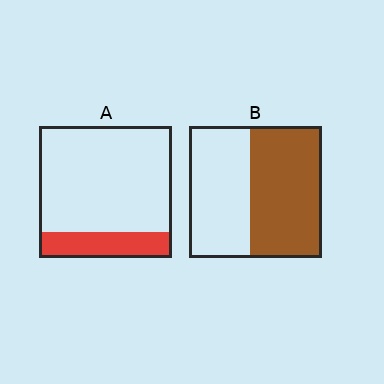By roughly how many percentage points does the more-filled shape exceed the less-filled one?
By roughly 35 percentage points (B over A).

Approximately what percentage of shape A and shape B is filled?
A is approximately 20% and B is approximately 55%.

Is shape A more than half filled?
No.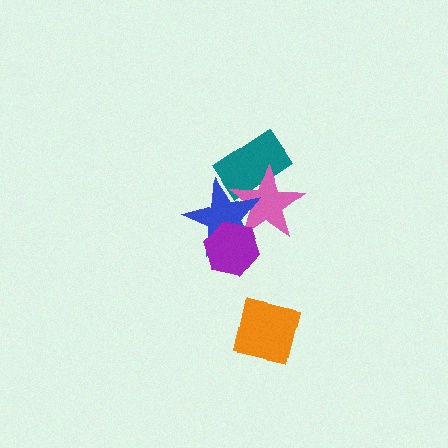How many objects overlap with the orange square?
0 objects overlap with the orange square.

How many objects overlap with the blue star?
3 objects overlap with the blue star.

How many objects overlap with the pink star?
3 objects overlap with the pink star.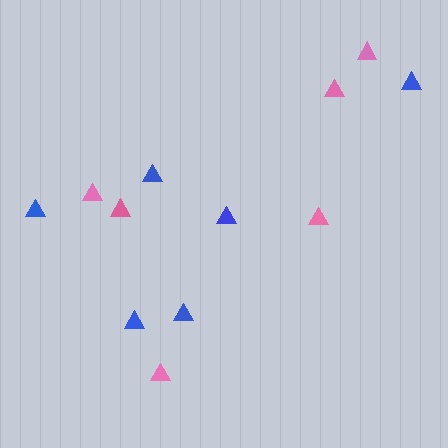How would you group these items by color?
There are 2 groups: one group of pink triangles (6) and one group of blue triangles (6).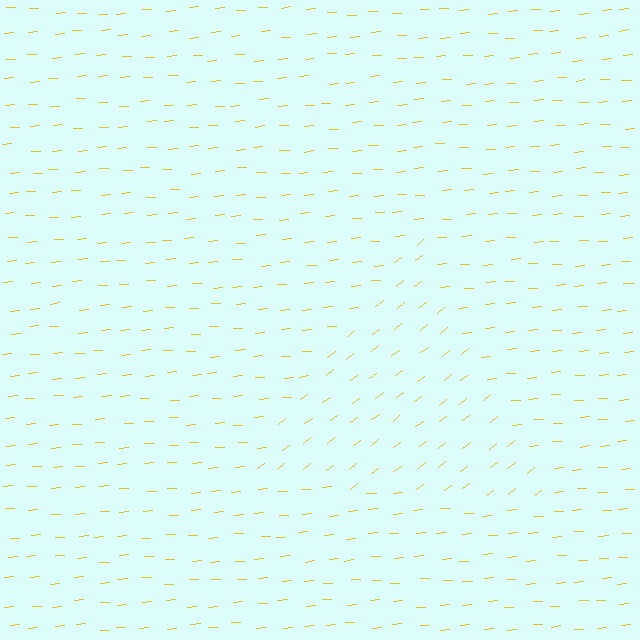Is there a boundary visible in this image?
Yes, there is a texture boundary formed by a change in line orientation.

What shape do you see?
I see a triangle.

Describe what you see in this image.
The image is filled with small yellow line segments. A triangle region in the image has lines oriented differently from the surrounding lines, creating a visible texture boundary.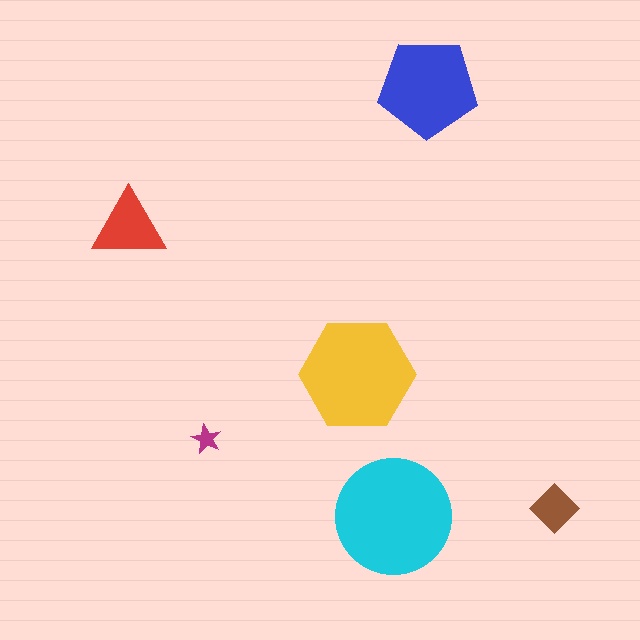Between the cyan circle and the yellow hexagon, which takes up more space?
The cyan circle.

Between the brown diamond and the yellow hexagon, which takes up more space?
The yellow hexagon.